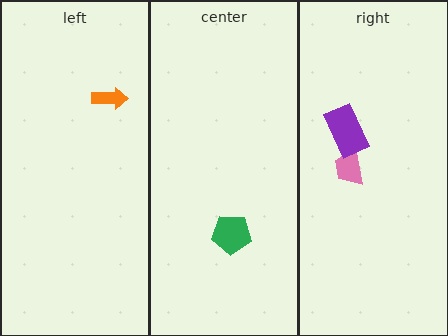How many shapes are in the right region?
2.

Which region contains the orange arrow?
The left region.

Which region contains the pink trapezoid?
The right region.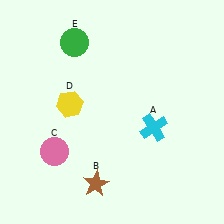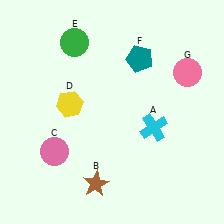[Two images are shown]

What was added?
A teal pentagon (F), a pink circle (G) were added in Image 2.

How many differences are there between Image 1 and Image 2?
There are 2 differences between the two images.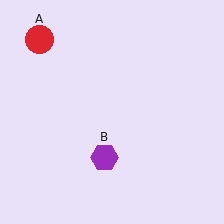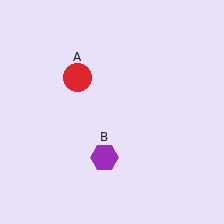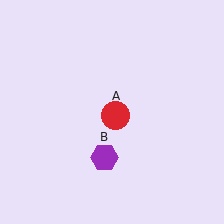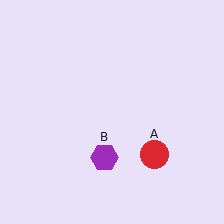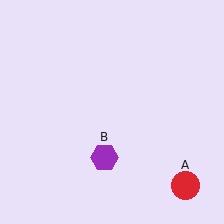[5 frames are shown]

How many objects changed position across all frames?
1 object changed position: red circle (object A).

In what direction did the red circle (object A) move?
The red circle (object A) moved down and to the right.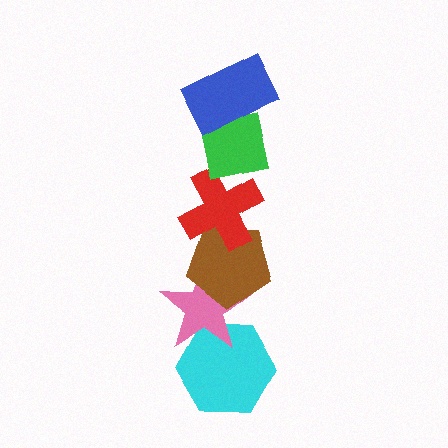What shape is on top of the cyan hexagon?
The pink star is on top of the cyan hexagon.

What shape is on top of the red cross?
The green square is on top of the red cross.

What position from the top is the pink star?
The pink star is 5th from the top.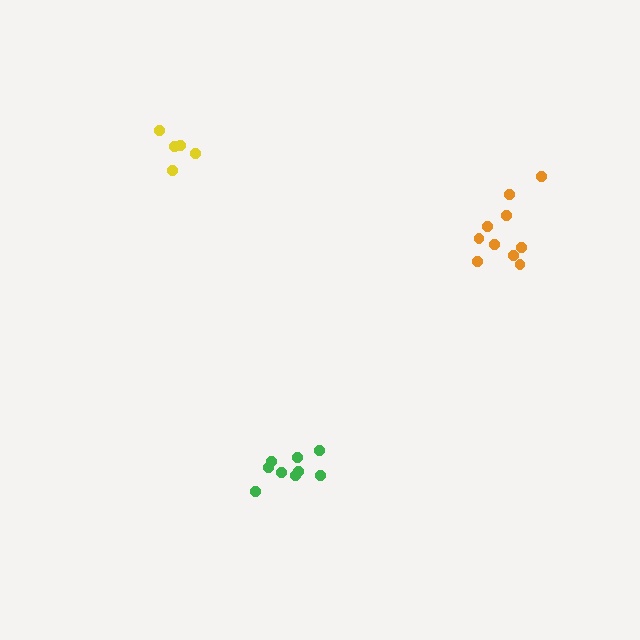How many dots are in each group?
Group 1: 9 dots, Group 2: 10 dots, Group 3: 5 dots (24 total).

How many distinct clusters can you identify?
There are 3 distinct clusters.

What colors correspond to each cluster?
The clusters are colored: green, orange, yellow.